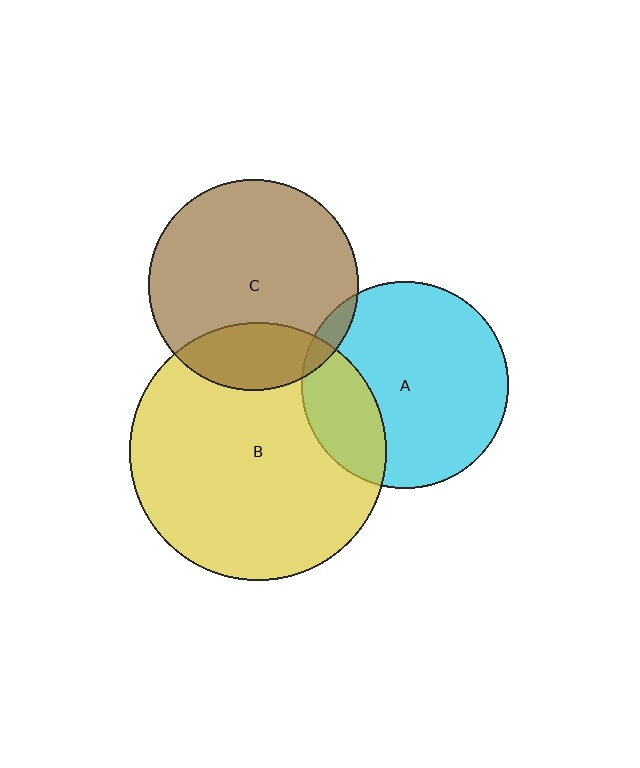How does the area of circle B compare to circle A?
Approximately 1.5 times.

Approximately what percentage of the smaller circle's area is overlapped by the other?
Approximately 25%.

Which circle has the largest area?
Circle B (yellow).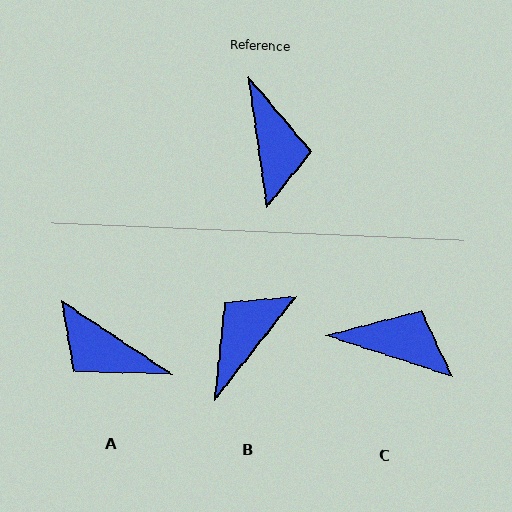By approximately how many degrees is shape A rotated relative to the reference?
Approximately 131 degrees clockwise.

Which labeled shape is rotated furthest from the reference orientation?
B, about 134 degrees away.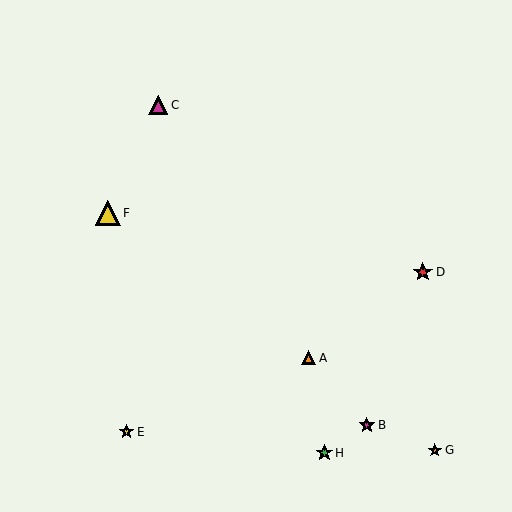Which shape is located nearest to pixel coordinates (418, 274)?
The red star (labeled D) at (423, 272) is nearest to that location.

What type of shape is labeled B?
Shape B is a magenta star.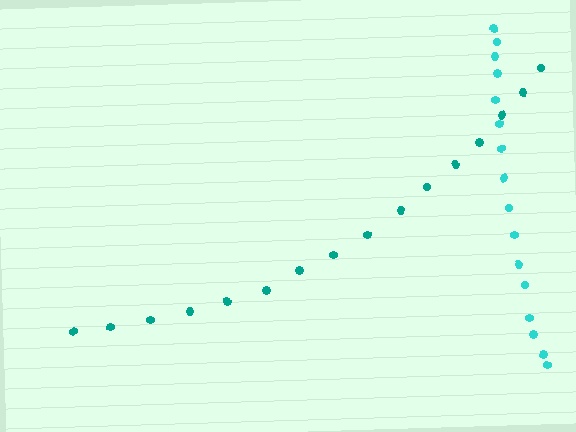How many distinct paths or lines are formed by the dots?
There are 2 distinct paths.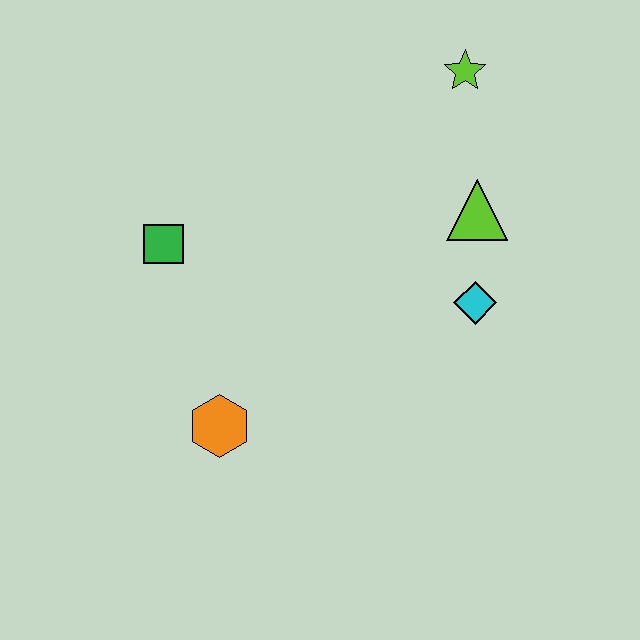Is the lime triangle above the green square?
Yes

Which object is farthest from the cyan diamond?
The green square is farthest from the cyan diamond.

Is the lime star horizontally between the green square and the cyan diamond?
Yes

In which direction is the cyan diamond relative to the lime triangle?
The cyan diamond is below the lime triangle.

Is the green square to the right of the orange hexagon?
No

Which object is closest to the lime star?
The lime triangle is closest to the lime star.